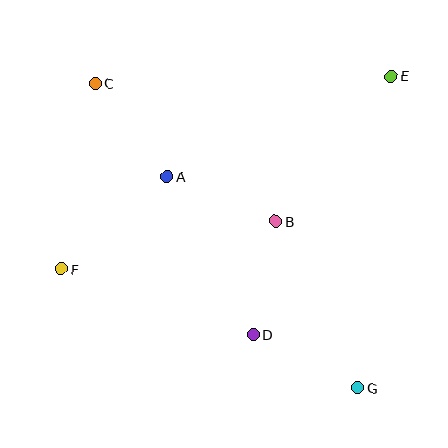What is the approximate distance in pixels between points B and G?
The distance between B and G is approximately 186 pixels.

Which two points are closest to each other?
Points B and D are closest to each other.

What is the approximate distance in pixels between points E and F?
The distance between E and F is approximately 382 pixels.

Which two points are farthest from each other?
Points C and G are farthest from each other.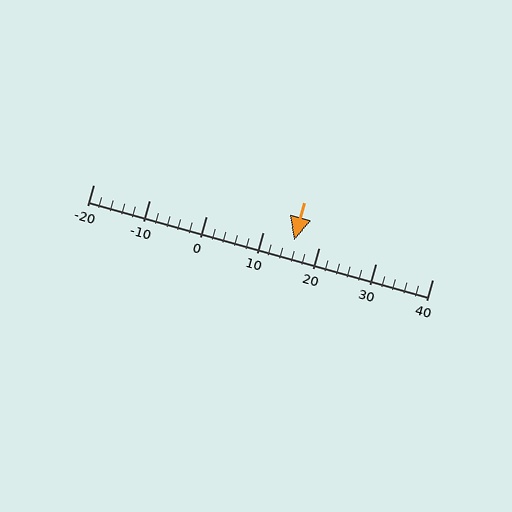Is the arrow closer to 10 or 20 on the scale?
The arrow is closer to 20.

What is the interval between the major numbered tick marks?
The major tick marks are spaced 10 units apart.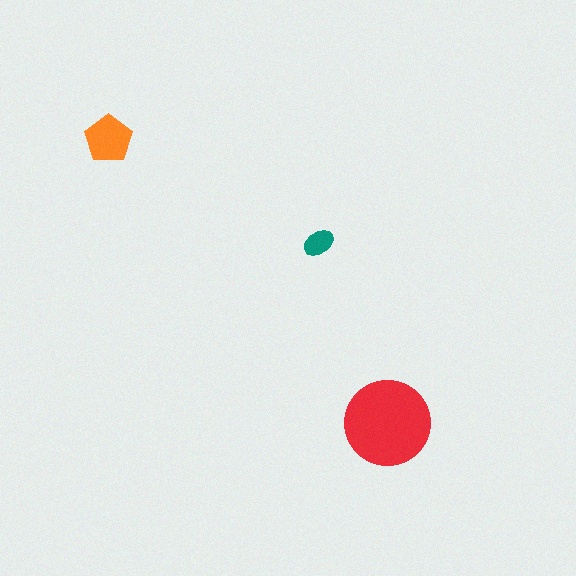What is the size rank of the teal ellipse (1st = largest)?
3rd.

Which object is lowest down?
The red circle is bottommost.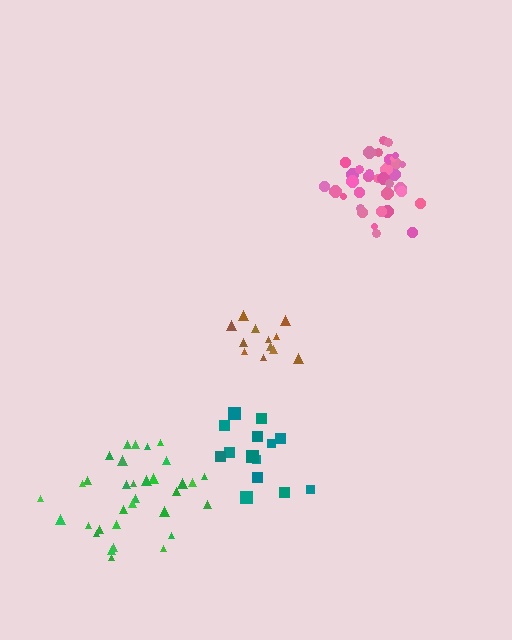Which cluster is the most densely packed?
Pink.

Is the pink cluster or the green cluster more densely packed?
Pink.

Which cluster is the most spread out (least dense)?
Green.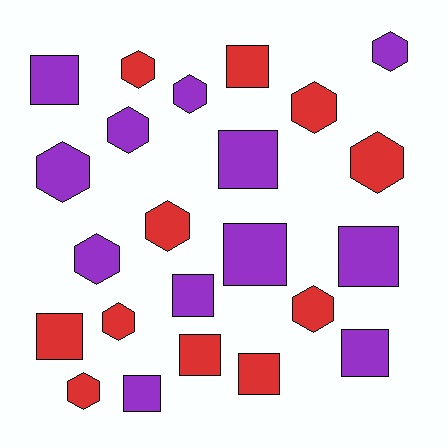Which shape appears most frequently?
Hexagon, with 12 objects.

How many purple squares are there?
There are 7 purple squares.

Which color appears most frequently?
Purple, with 12 objects.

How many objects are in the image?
There are 23 objects.